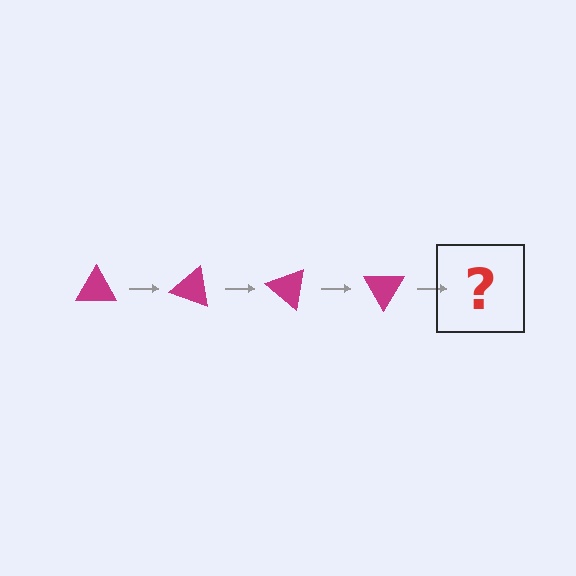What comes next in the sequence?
The next element should be a magenta triangle rotated 80 degrees.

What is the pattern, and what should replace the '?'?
The pattern is that the triangle rotates 20 degrees each step. The '?' should be a magenta triangle rotated 80 degrees.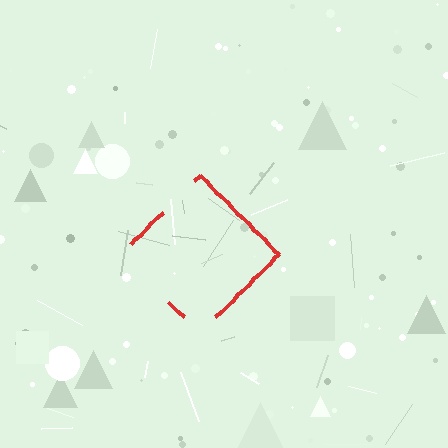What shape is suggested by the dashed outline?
The dashed outline suggests a diamond.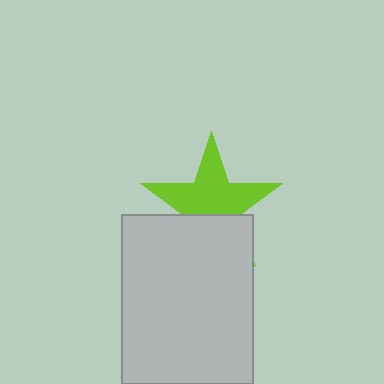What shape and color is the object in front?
The object in front is a light gray rectangle.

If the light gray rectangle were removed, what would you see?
You would see the complete lime star.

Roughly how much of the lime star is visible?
About half of it is visible (roughly 62%).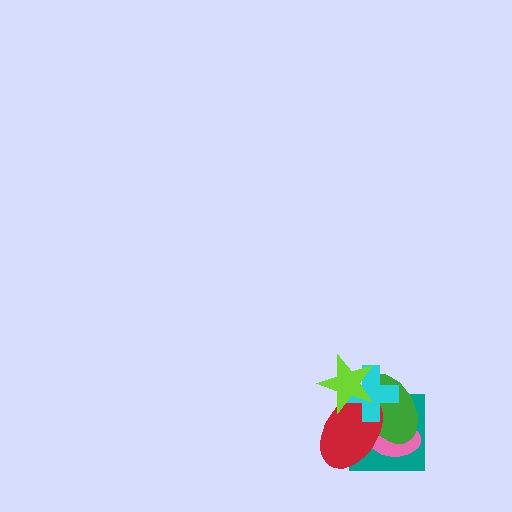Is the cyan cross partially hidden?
Yes, it is partially covered by another shape.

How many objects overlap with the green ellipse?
5 objects overlap with the green ellipse.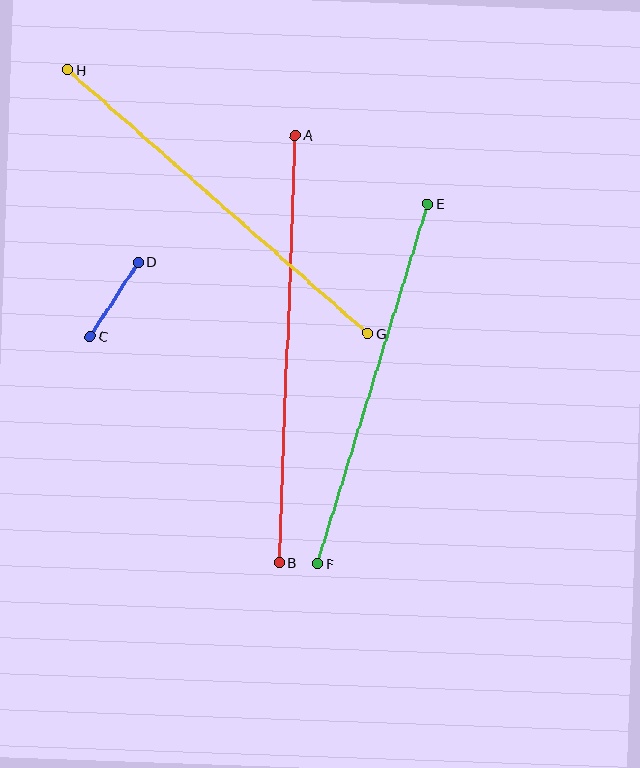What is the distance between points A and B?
The distance is approximately 427 pixels.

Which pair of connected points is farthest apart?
Points A and B are farthest apart.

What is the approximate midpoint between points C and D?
The midpoint is at approximately (114, 299) pixels.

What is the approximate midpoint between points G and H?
The midpoint is at approximately (218, 202) pixels.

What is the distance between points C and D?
The distance is approximately 88 pixels.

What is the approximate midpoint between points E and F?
The midpoint is at approximately (373, 384) pixels.